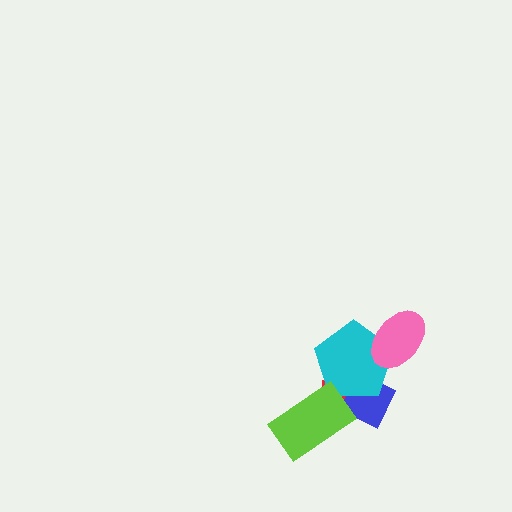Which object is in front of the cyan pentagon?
The pink ellipse is in front of the cyan pentagon.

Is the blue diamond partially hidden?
Yes, it is partially covered by another shape.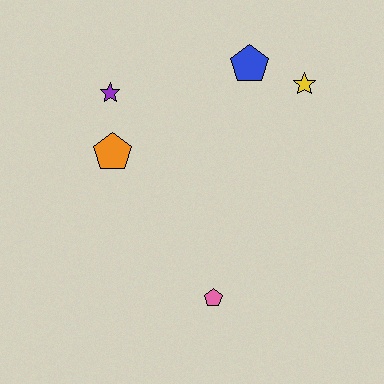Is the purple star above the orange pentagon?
Yes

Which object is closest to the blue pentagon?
The yellow star is closest to the blue pentagon.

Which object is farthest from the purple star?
The pink pentagon is farthest from the purple star.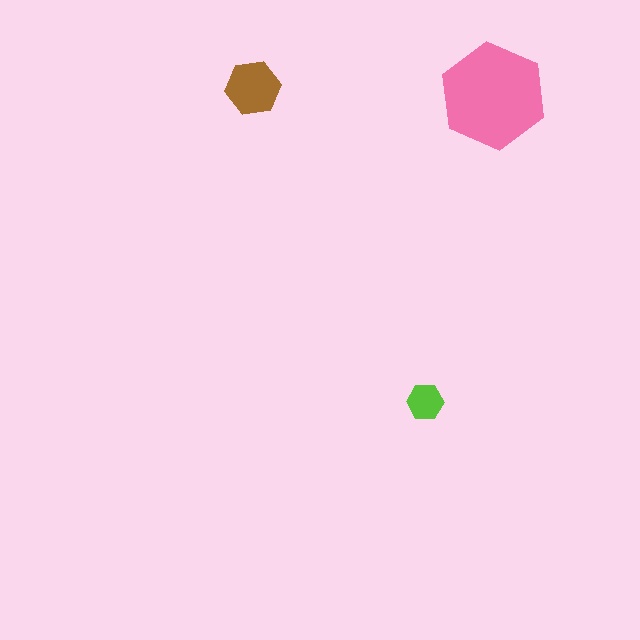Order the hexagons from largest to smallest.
the pink one, the brown one, the lime one.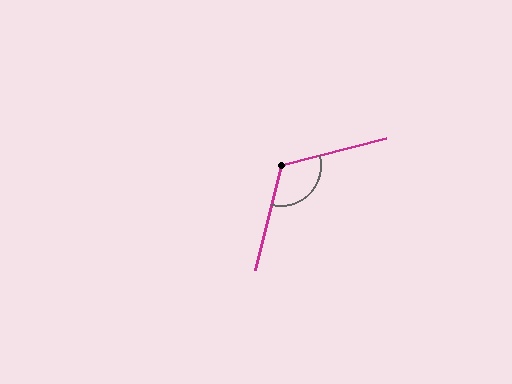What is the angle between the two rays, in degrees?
Approximately 118 degrees.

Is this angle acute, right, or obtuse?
It is obtuse.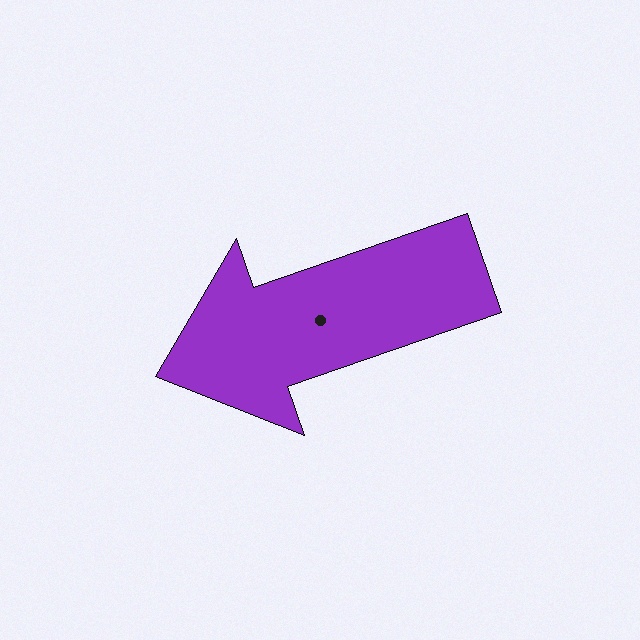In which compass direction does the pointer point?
West.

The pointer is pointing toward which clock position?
Roughly 8 o'clock.